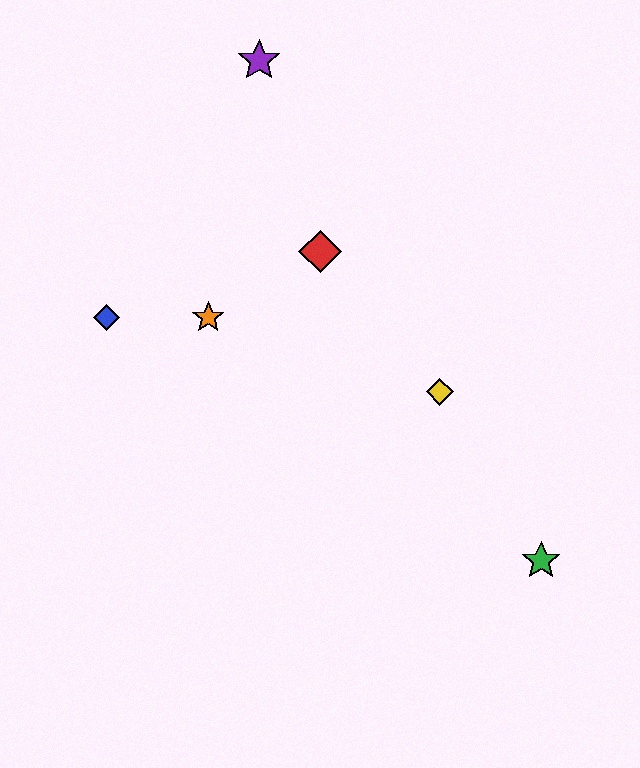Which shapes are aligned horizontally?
The blue diamond, the orange star are aligned horizontally.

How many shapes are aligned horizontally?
2 shapes (the blue diamond, the orange star) are aligned horizontally.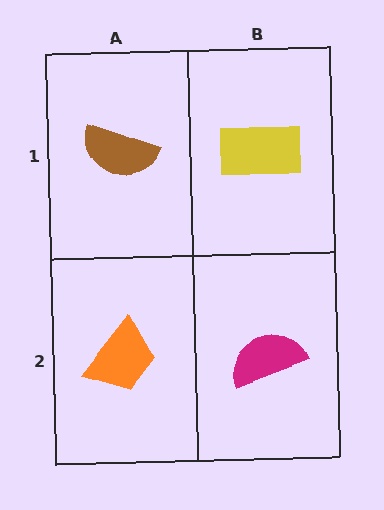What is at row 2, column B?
A magenta semicircle.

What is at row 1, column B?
A yellow rectangle.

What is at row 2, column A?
An orange trapezoid.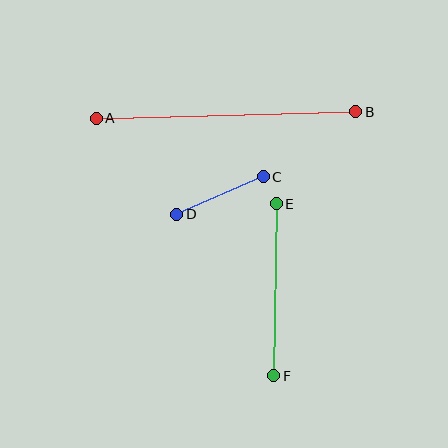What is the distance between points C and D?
The distance is approximately 95 pixels.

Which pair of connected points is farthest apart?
Points A and B are farthest apart.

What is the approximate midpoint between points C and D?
The midpoint is at approximately (220, 196) pixels.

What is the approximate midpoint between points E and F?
The midpoint is at approximately (275, 290) pixels.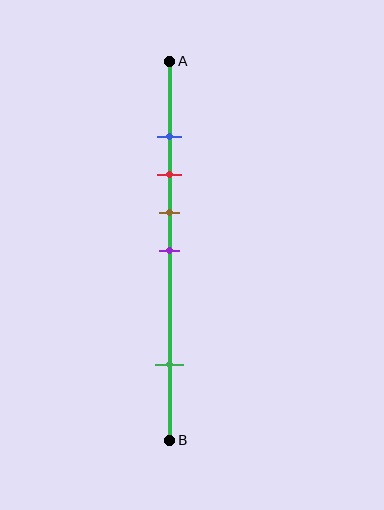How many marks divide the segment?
There are 5 marks dividing the segment.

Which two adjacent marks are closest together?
The blue and red marks are the closest adjacent pair.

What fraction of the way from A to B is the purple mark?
The purple mark is approximately 50% (0.5) of the way from A to B.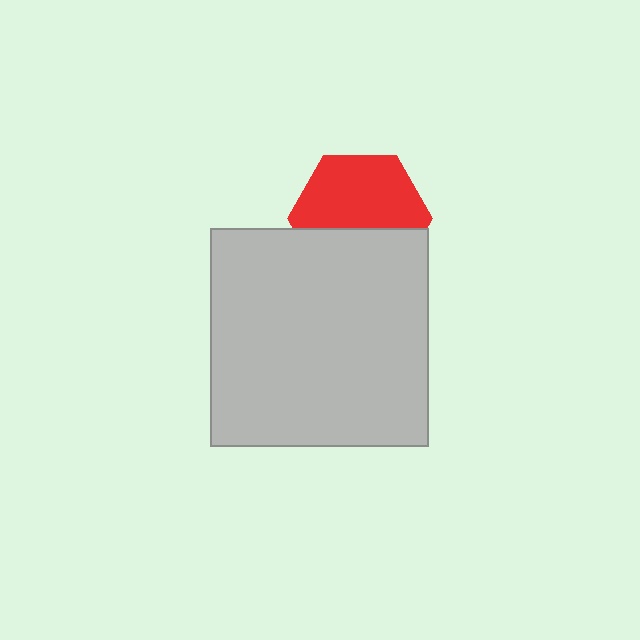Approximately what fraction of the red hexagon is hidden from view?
Roughly 41% of the red hexagon is hidden behind the light gray square.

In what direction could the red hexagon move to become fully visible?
The red hexagon could move up. That would shift it out from behind the light gray square entirely.